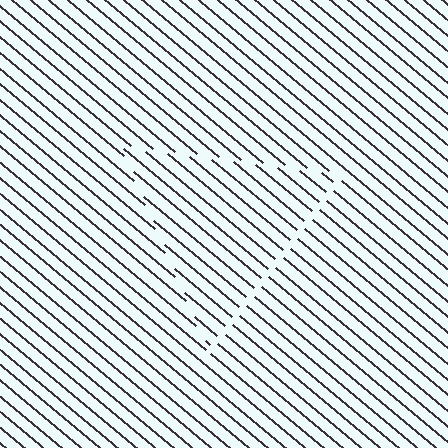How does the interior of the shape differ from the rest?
The interior of the shape contains the same grating, shifted by half a period — the contour is defined by the phase discontinuity where line-ends from the inner and outer gratings abut.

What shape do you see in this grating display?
An illusory triangle. The interior of the shape contains the same grating, shifted by half a period — the contour is defined by the phase discontinuity where line-ends from the inner and outer gratings abut.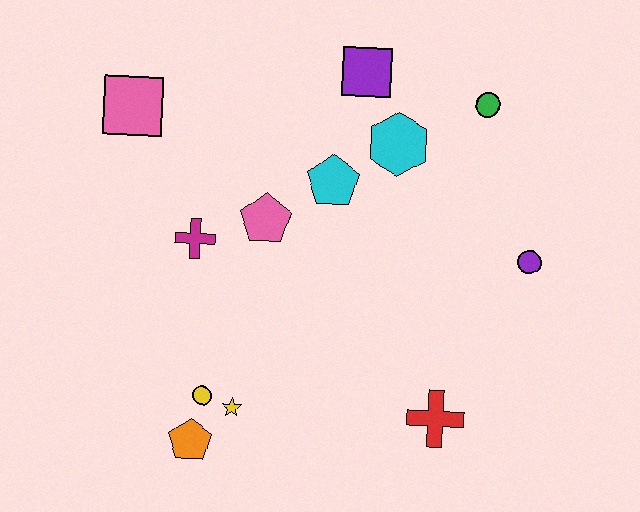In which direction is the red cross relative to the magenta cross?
The red cross is to the right of the magenta cross.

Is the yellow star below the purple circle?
Yes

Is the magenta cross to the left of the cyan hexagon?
Yes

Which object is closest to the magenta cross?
The pink pentagon is closest to the magenta cross.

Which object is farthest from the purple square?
The orange pentagon is farthest from the purple square.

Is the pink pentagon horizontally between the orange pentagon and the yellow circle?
No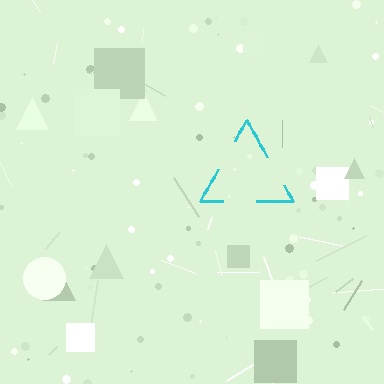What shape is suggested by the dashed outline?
The dashed outline suggests a triangle.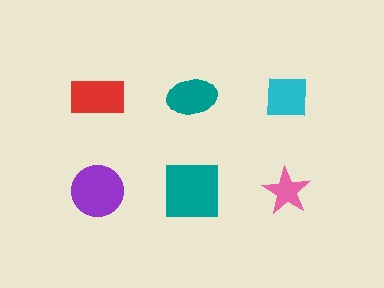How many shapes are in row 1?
3 shapes.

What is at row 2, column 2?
A teal square.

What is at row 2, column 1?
A purple circle.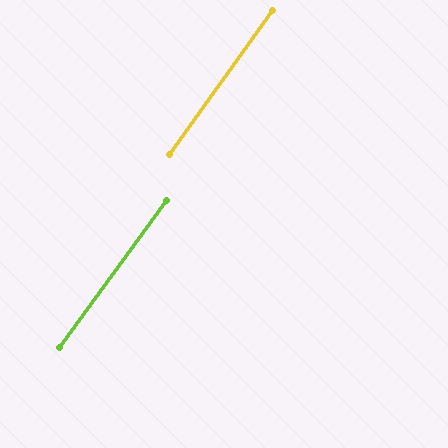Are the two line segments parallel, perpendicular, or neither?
Parallel — their directions differ by only 0.2°.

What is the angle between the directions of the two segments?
Approximately 0 degrees.